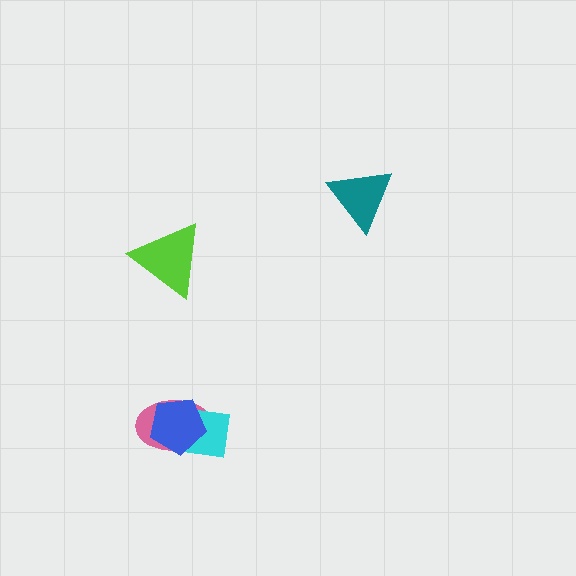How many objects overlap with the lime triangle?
0 objects overlap with the lime triangle.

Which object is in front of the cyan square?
The blue pentagon is in front of the cyan square.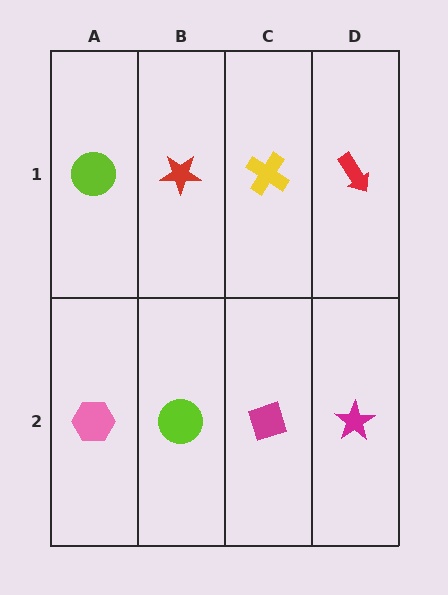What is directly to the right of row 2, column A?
A lime circle.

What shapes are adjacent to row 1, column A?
A pink hexagon (row 2, column A), a red star (row 1, column B).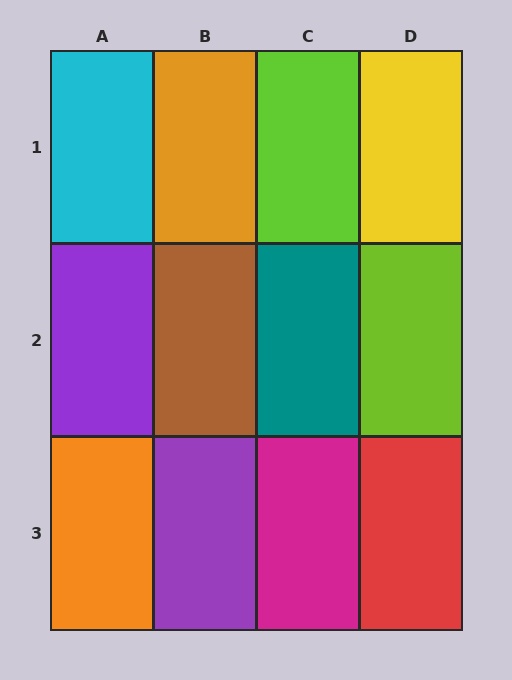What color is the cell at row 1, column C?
Lime.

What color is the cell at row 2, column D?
Lime.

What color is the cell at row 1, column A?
Cyan.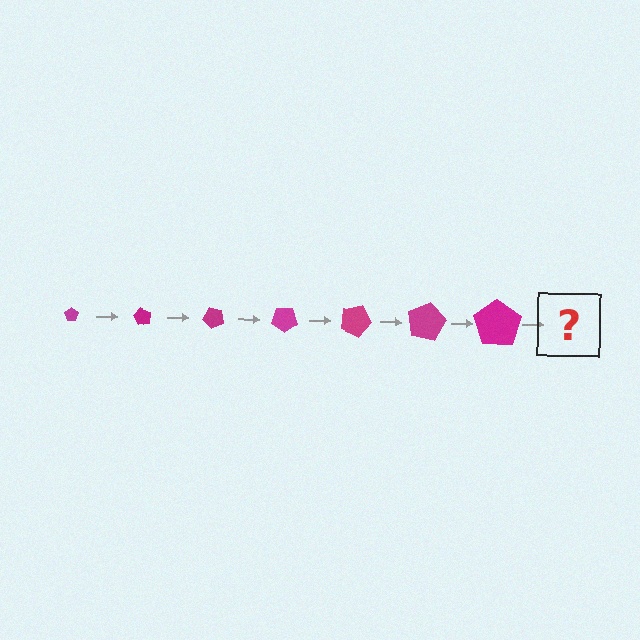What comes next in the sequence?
The next element should be a pentagon, larger than the previous one and rotated 420 degrees from the start.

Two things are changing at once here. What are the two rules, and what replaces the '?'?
The two rules are that the pentagon grows larger each step and it rotates 60 degrees each step. The '?' should be a pentagon, larger than the previous one and rotated 420 degrees from the start.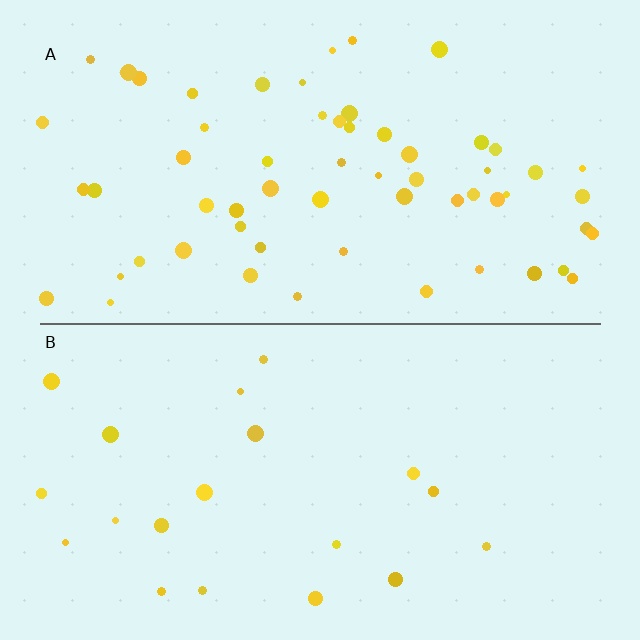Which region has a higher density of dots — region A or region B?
A (the top).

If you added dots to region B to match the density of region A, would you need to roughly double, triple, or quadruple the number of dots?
Approximately triple.